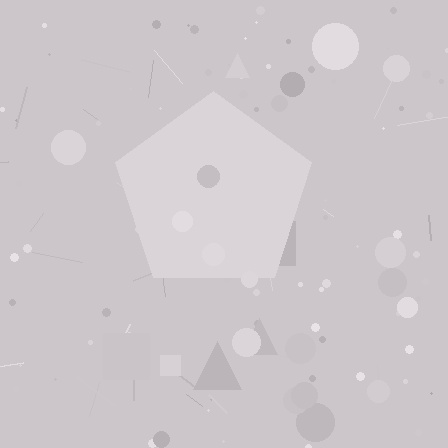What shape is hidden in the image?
A pentagon is hidden in the image.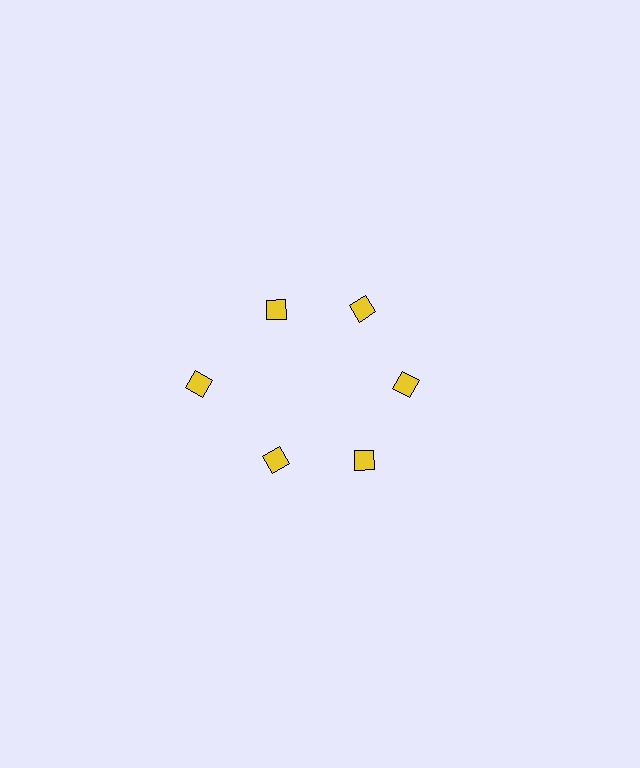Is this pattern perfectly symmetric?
No. The 6 yellow diamonds are arranged in a ring, but one element near the 9 o'clock position is pushed outward from the center, breaking the 6-fold rotational symmetry.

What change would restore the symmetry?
The symmetry would be restored by moving it inward, back onto the ring so that all 6 diamonds sit at equal angles and equal distance from the center.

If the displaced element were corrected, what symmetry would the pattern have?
It would have 6-fold rotational symmetry — the pattern would map onto itself every 60 degrees.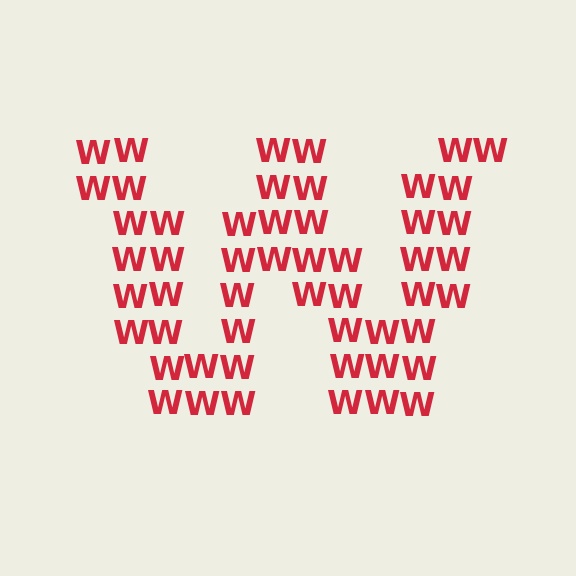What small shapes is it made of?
It is made of small letter W's.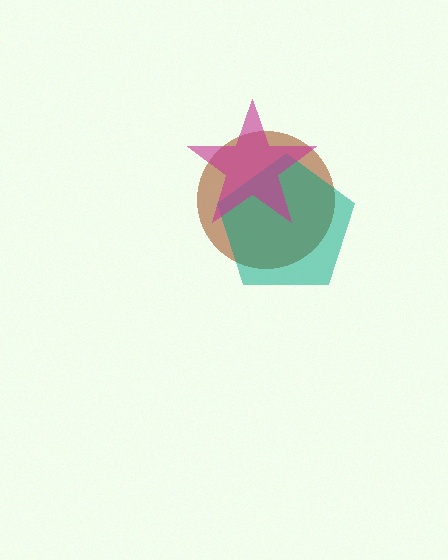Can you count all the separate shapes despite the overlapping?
Yes, there are 3 separate shapes.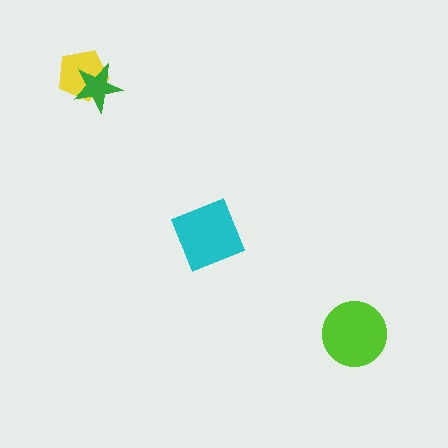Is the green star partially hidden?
No, no other shape covers it.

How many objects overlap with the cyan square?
0 objects overlap with the cyan square.